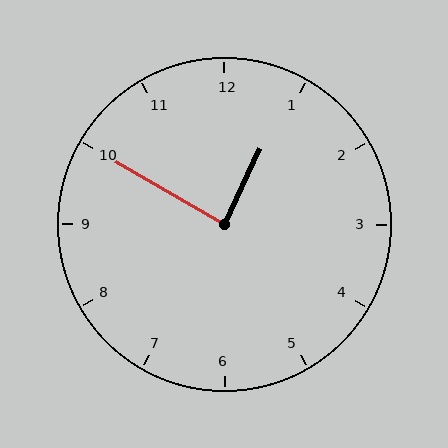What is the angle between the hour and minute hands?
Approximately 85 degrees.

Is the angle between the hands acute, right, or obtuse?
It is right.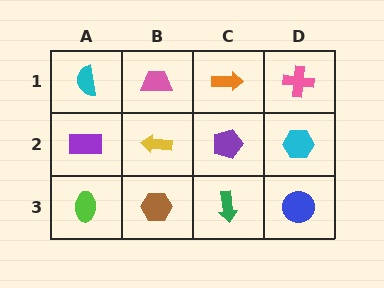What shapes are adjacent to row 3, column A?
A purple rectangle (row 2, column A), a brown hexagon (row 3, column B).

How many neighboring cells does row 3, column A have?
2.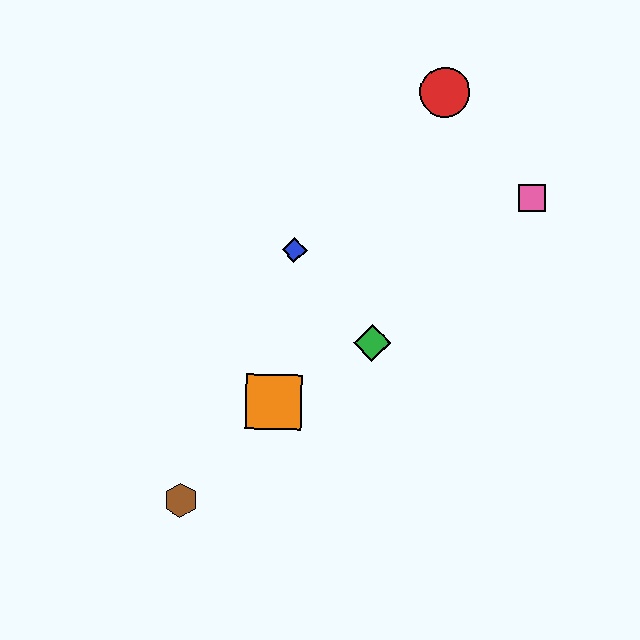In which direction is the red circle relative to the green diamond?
The red circle is above the green diamond.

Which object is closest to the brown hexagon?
The orange square is closest to the brown hexagon.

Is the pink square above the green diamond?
Yes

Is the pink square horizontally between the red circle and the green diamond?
No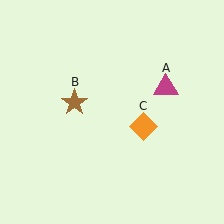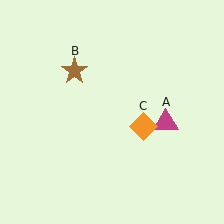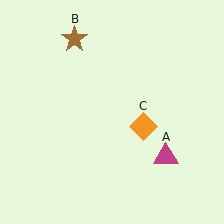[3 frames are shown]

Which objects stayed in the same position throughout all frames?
Orange diamond (object C) remained stationary.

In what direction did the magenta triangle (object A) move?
The magenta triangle (object A) moved down.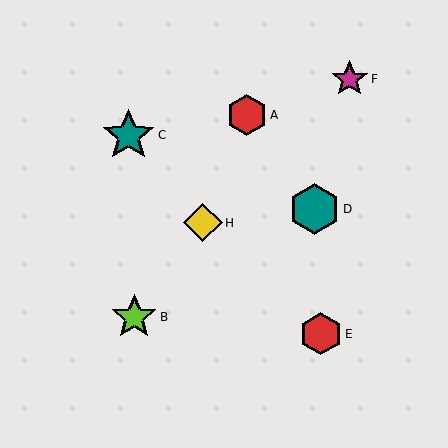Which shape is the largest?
The teal star (labeled C) is the largest.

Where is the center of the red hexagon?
The center of the red hexagon is at (247, 115).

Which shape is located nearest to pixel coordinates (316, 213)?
The teal hexagon (labeled D) at (315, 209) is nearest to that location.